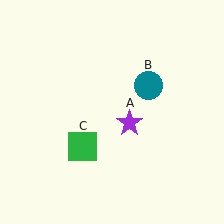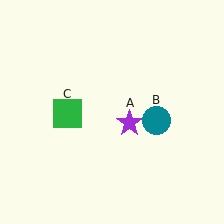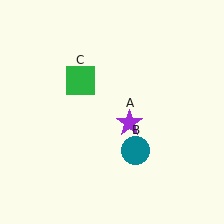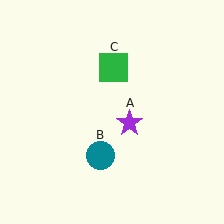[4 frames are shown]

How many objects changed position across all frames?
2 objects changed position: teal circle (object B), green square (object C).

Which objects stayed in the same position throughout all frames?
Purple star (object A) remained stationary.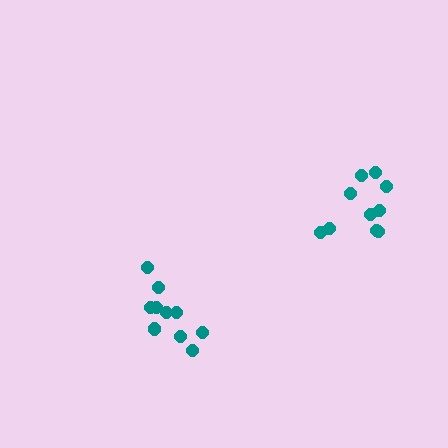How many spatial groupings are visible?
There are 2 spatial groupings.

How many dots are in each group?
Group 1: 10 dots, Group 2: 10 dots (20 total).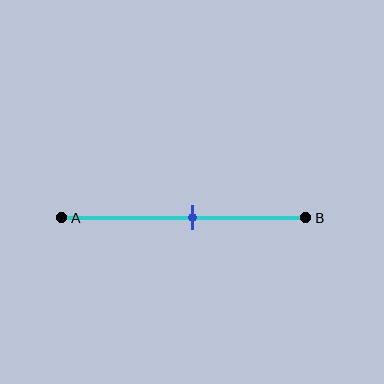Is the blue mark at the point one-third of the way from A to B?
No, the mark is at about 55% from A, not at the 33% one-third point.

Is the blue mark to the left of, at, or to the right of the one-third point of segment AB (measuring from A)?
The blue mark is to the right of the one-third point of segment AB.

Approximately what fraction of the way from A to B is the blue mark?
The blue mark is approximately 55% of the way from A to B.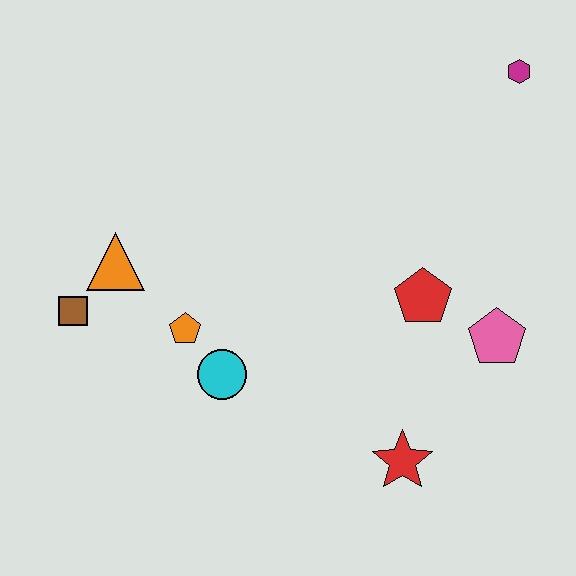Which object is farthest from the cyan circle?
The magenta hexagon is farthest from the cyan circle.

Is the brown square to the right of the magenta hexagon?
No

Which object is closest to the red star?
The pink pentagon is closest to the red star.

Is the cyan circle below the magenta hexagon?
Yes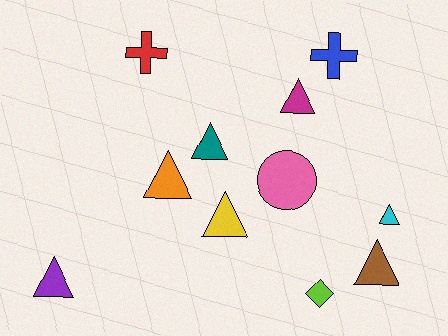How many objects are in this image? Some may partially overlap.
There are 11 objects.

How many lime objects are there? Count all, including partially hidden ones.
There is 1 lime object.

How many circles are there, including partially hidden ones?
There is 1 circle.